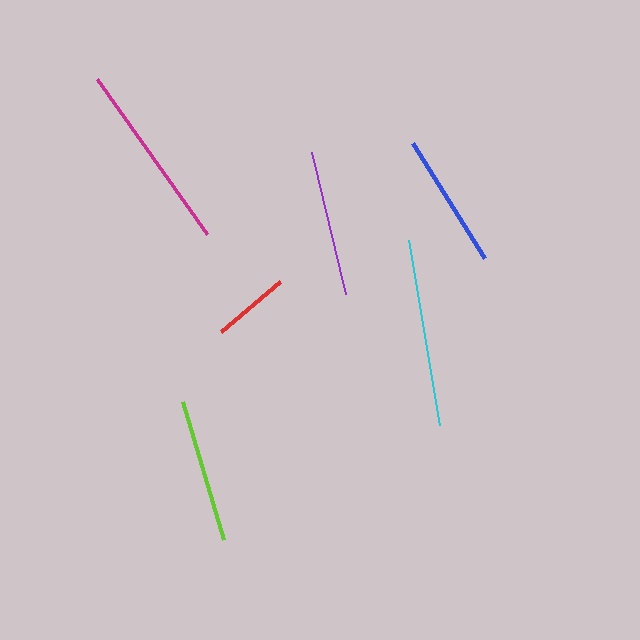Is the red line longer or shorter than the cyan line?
The cyan line is longer than the red line.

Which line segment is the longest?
The magenta line is the longest at approximately 191 pixels.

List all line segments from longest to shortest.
From longest to shortest: magenta, cyan, purple, lime, blue, red.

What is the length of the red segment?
The red segment is approximately 77 pixels long.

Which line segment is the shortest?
The red line is the shortest at approximately 77 pixels.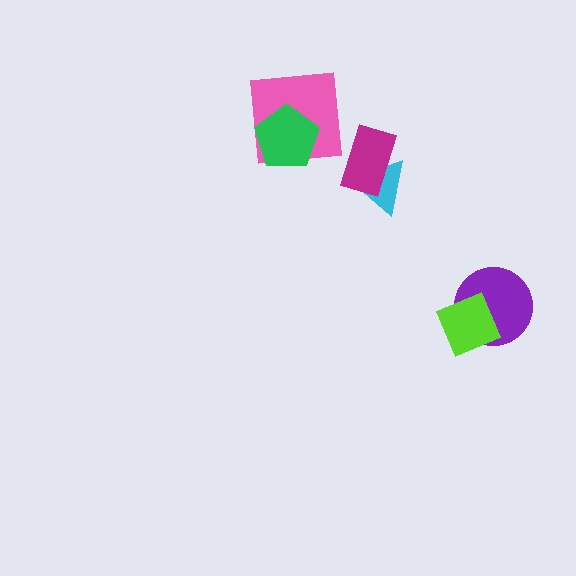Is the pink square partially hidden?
Yes, it is partially covered by another shape.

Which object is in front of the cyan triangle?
The magenta rectangle is in front of the cyan triangle.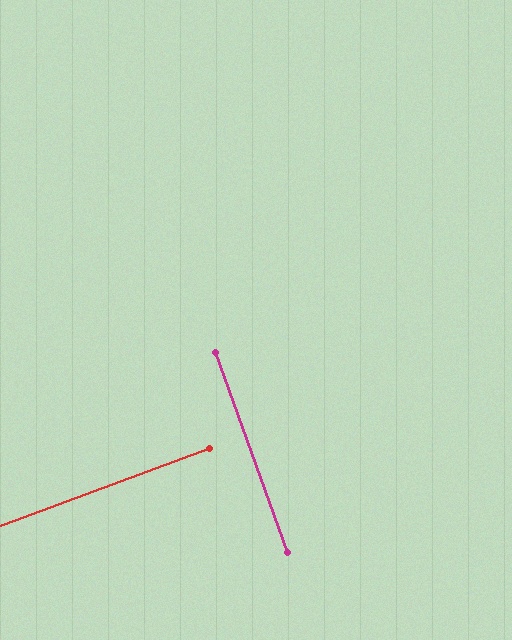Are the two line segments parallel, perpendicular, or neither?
Perpendicular — they meet at approximately 89°.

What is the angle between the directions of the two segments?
Approximately 89 degrees.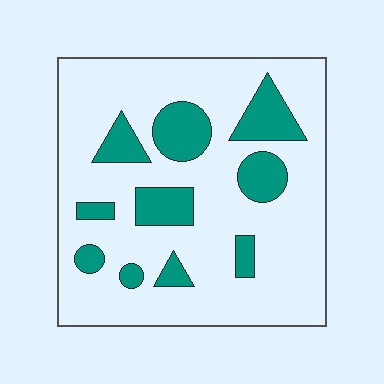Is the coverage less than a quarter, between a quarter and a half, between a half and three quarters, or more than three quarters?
Less than a quarter.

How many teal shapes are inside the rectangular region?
10.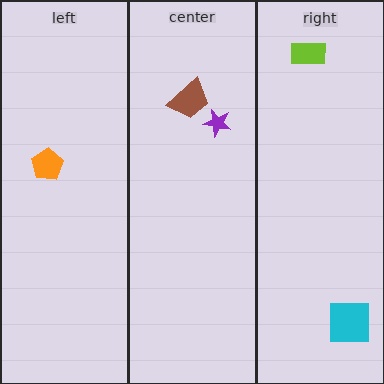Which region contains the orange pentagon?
The left region.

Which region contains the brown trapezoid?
The center region.